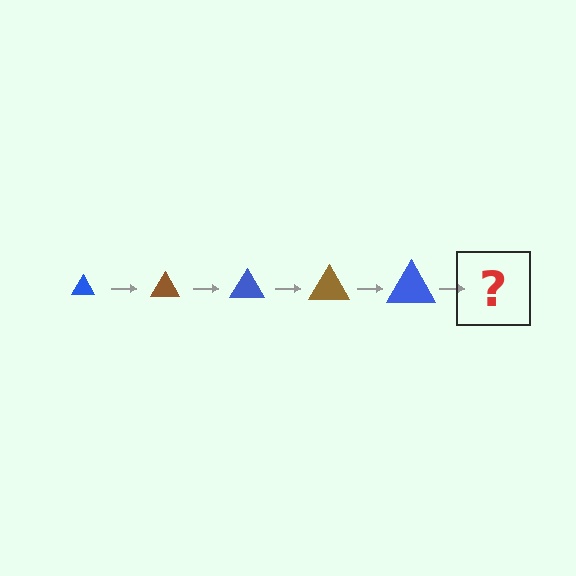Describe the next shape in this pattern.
It should be a brown triangle, larger than the previous one.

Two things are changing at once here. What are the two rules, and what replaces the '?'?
The two rules are that the triangle grows larger each step and the color cycles through blue and brown. The '?' should be a brown triangle, larger than the previous one.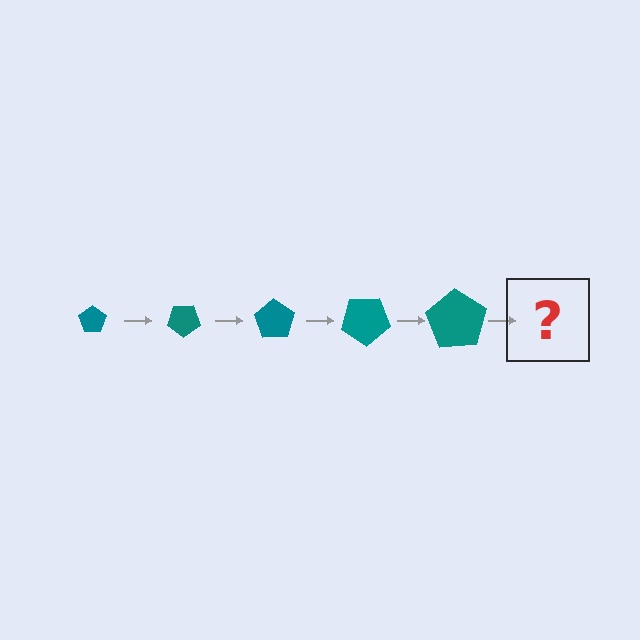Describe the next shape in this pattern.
It should be a pentagon, larger than the previous one and rotated 175 degrees from the start.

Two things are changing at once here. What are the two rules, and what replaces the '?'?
The two rules are that the pentagon grows larger each step and it rotates 35 degrees each step. The '?' should be a pentagon, larger than the previous one and rotated 175 degrees from the start.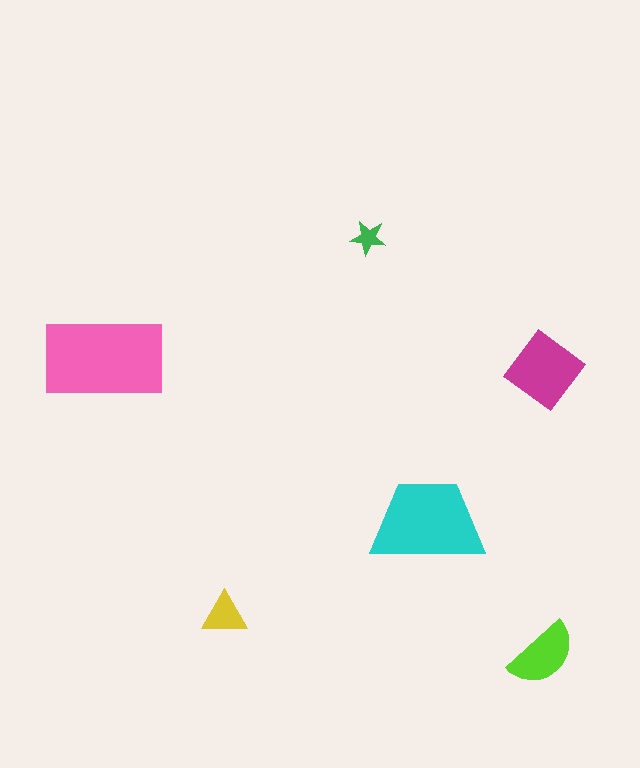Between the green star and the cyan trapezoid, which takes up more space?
The cyan trapezoid.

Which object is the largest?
The pink rectangle.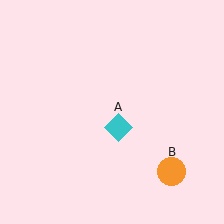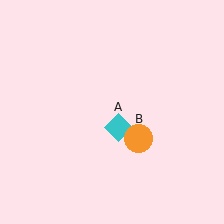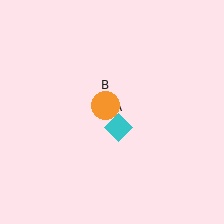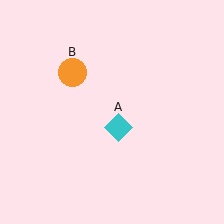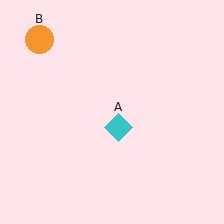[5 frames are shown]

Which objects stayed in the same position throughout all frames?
Cyan diamond (object A) remained stationary.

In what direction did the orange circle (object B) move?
The orange circle (object B) moved up and to the left.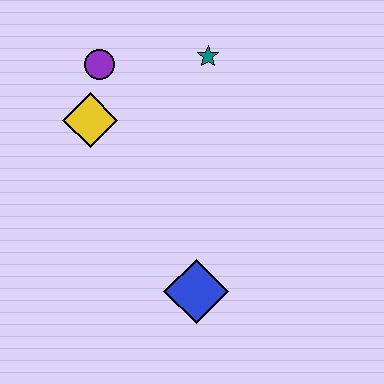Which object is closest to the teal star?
The purple circle is closest to the teal star.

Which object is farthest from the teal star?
The blue diamond is farthest from the teal star.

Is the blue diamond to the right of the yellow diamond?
Yes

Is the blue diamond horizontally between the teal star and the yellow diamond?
Yes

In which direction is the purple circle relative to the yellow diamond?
The purple circle is above the yellow diamond.